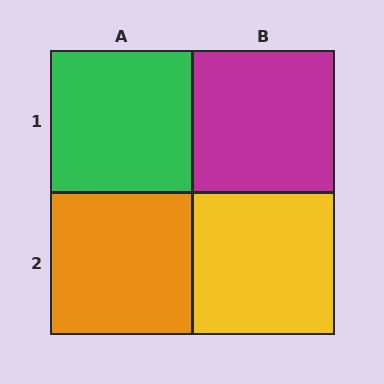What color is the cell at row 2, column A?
Orange.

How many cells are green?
1 cell is green.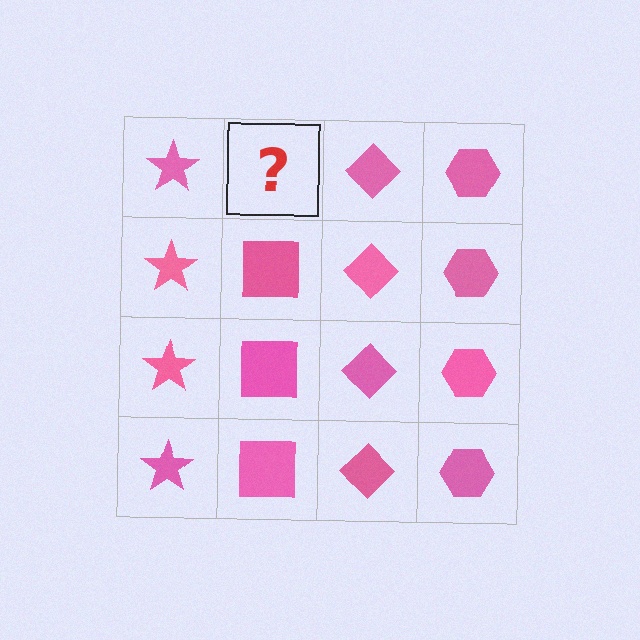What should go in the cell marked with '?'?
The missing cell should contain a pink square.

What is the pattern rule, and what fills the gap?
The rule is that each column has a consistent shape. The gap should be filled with a pink square.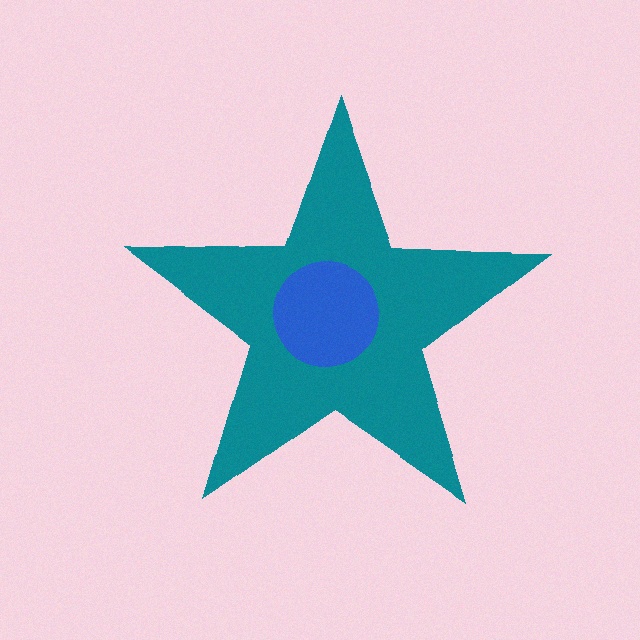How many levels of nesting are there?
2.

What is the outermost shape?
The teal star.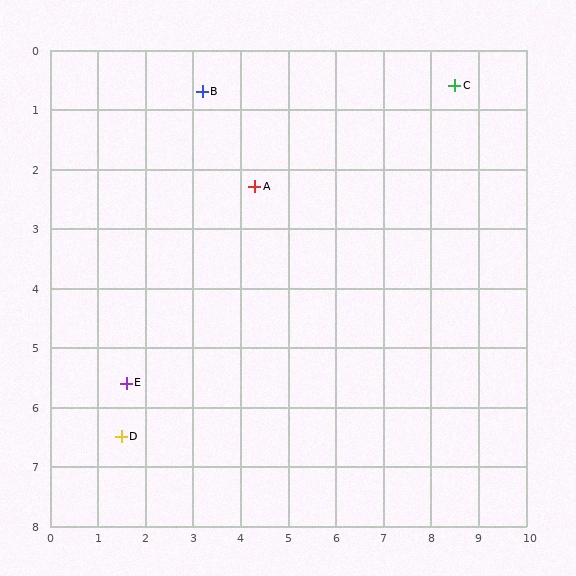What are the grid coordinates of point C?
Point C is at approximately (8.5, 0.6).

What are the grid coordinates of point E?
Point E is at approximately (1.6, 5.6).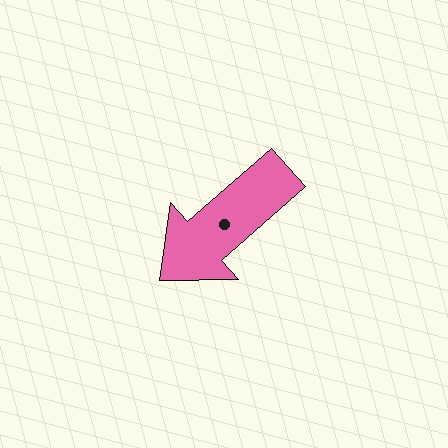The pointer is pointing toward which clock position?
Roughly 8 o'clock.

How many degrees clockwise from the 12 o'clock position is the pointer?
Approximately 229 degrees.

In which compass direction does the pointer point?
Southwest.